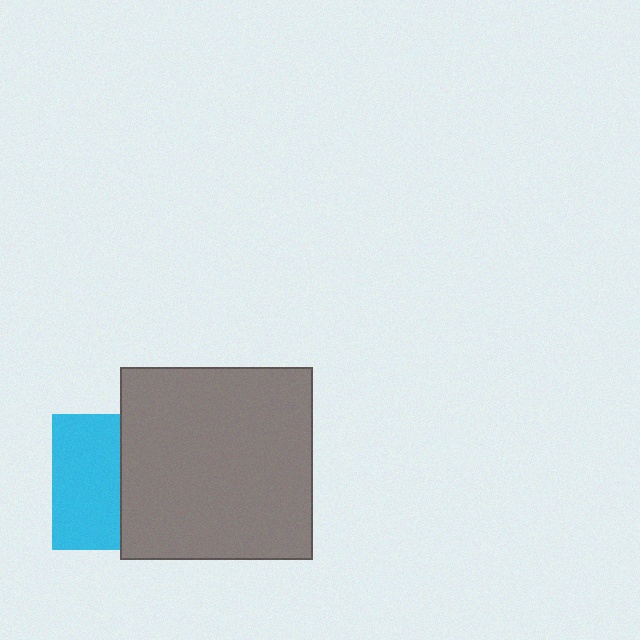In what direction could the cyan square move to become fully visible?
The cyan square could move left. That would shift it out from behind the gray square entirely.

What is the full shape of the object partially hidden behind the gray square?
The partially hidden object is a cyan square.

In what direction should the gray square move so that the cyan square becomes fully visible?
The gray square should move right. That is the shortest direction to clear the overlap and leave the cyan square fully visible.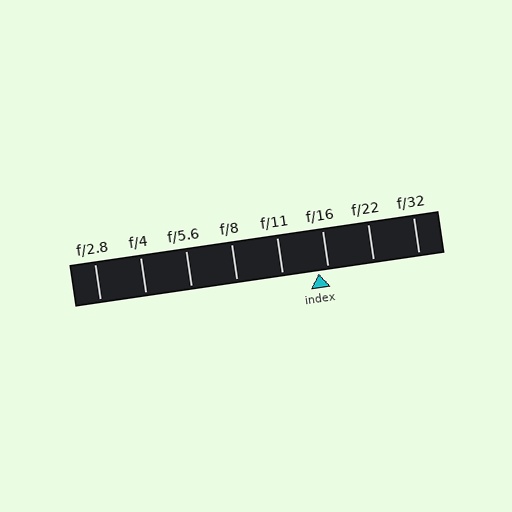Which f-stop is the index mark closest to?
The index mark is closest to f/16.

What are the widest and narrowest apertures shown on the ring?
The widest aperture shown is f/2.8 and the narrowest is f/32.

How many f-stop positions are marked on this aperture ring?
There are 8 f-stop positions marked.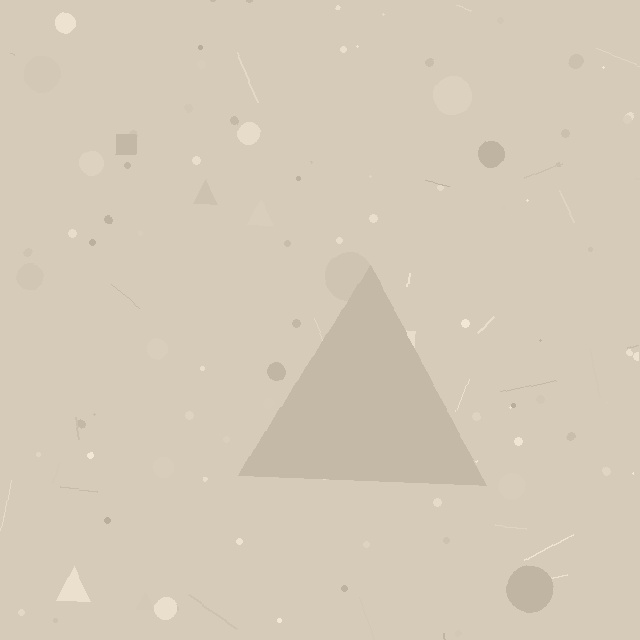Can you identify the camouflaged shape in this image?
The camouflaged shape is a triangle.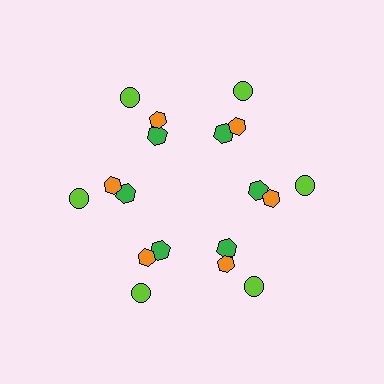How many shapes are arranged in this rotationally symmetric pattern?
There are 18 shapes, arranged in 6 groups of 3.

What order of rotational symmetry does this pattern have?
This pattern has 6-fold rotational symmetry.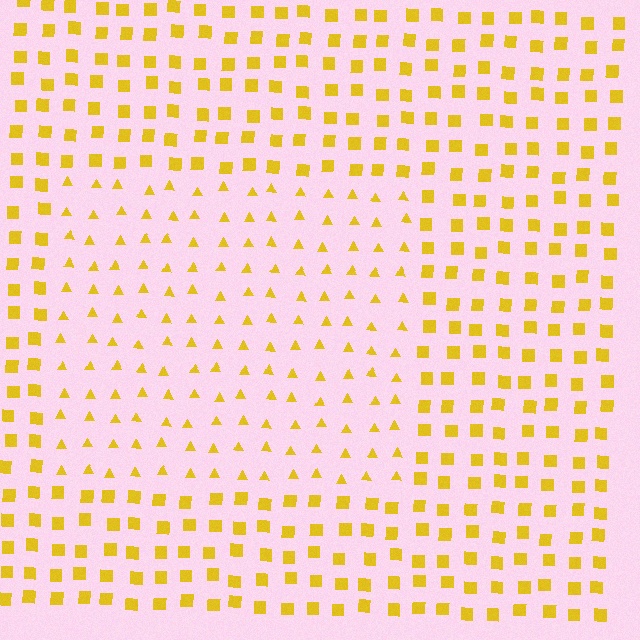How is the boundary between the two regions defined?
The boundary is defined by a change in element shape: triangles inside vs. squares outside. All elements share the same color and spacing.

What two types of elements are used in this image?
The image uses triangles inside the rectangle region and squares outside it.